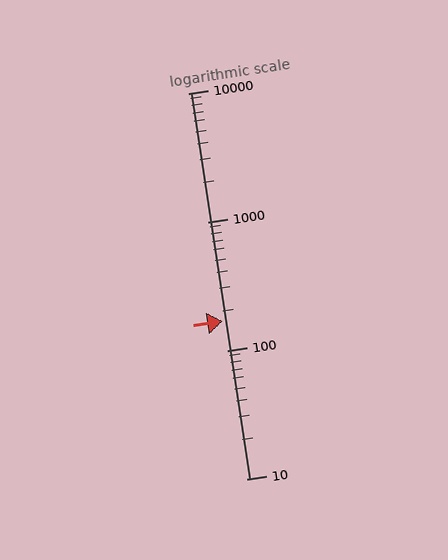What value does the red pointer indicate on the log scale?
The pointer indicates approximately 170.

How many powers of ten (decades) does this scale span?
The scale spans 3 decades, from 10 to 10000.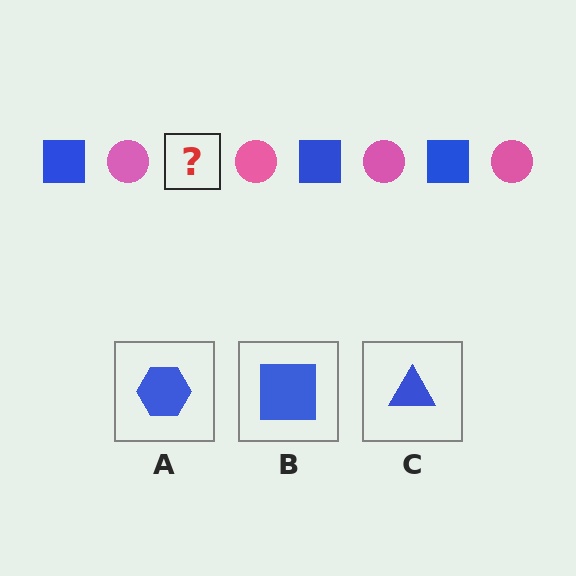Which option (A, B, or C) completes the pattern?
B.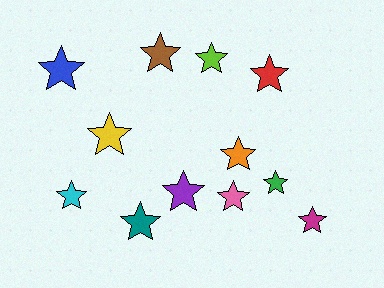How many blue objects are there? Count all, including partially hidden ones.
There is 1 blue object.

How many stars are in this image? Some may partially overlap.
There are 12 stars.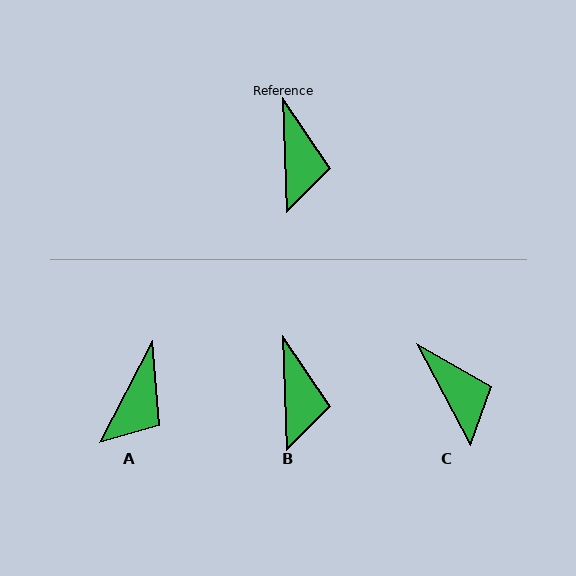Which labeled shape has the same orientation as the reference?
B.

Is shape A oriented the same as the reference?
No, it is off by about 30 degrees.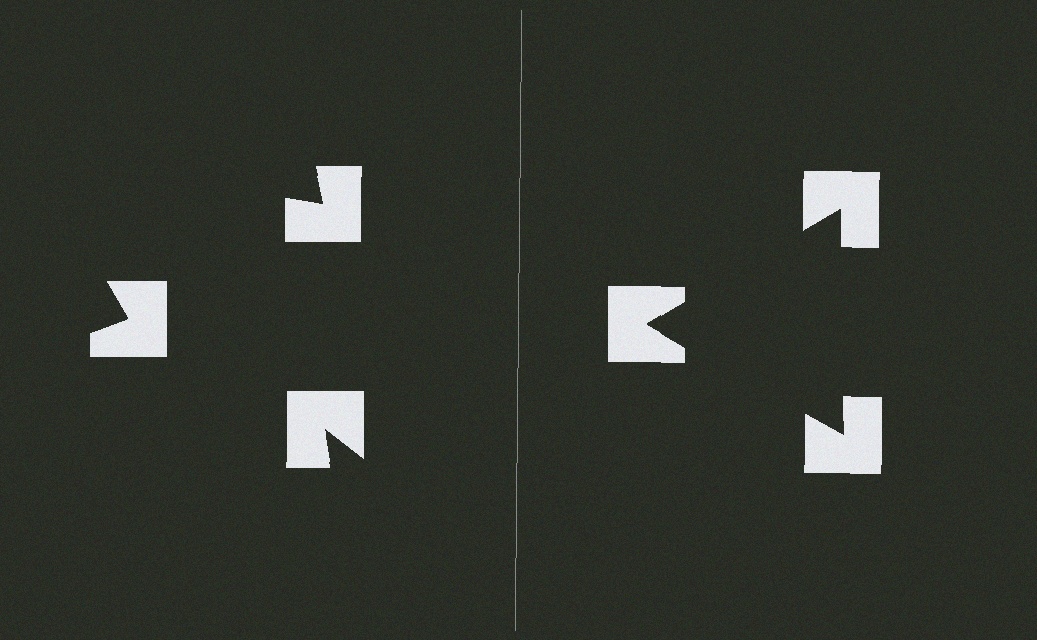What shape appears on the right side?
An illusory triangle.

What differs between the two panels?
The notched squares are positioned identically on both sides; only the wedge orientations differ. On the right they align to a triangle; on the left they are misaligned.